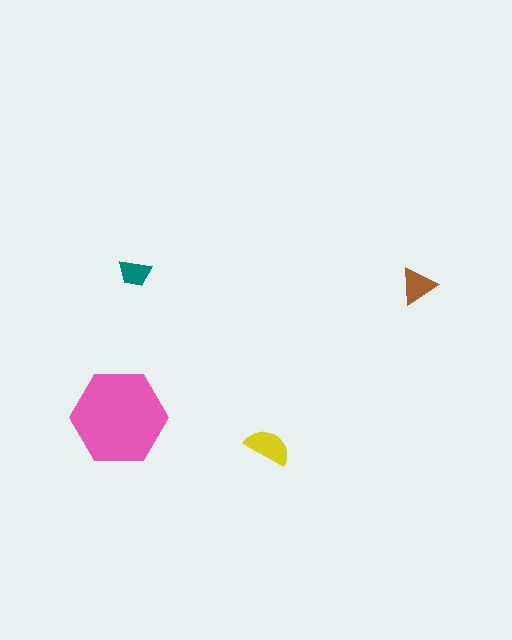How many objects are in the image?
There are 4 objects in the image.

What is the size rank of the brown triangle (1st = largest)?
3rd.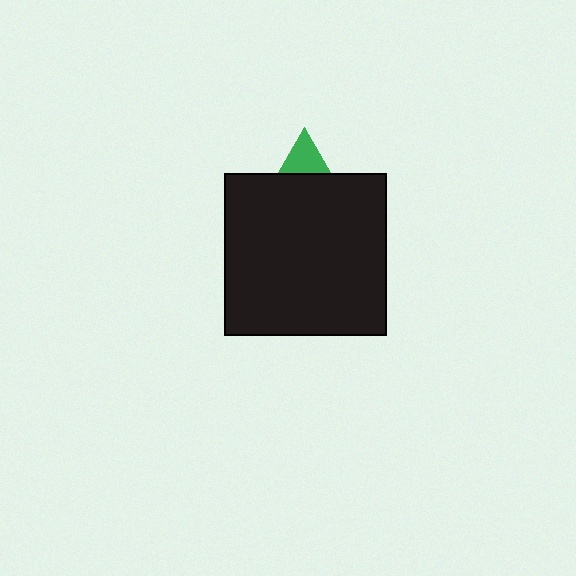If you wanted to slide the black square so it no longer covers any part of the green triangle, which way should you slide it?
Slide it down — that is the most direct way to separate the two shapes.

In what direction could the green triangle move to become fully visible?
The green triangle could move up. That would shift it out from behind the black square entirely.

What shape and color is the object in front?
The object in front is a black square.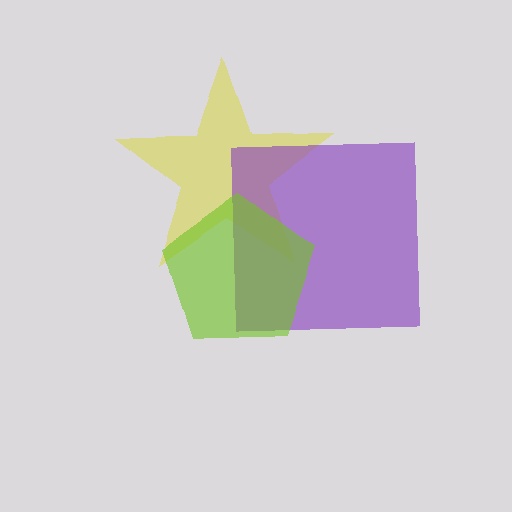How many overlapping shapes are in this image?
There are 3 overlapping shapes in the image.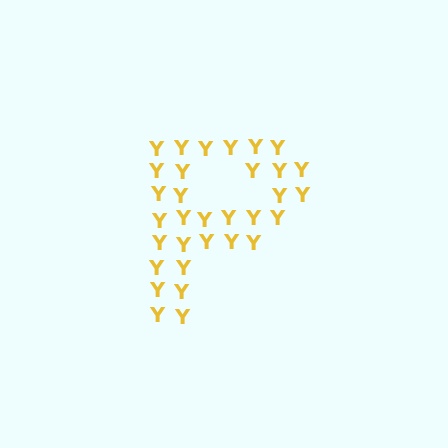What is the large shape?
The large shape is the letter P.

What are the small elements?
The small elements are letter Y's.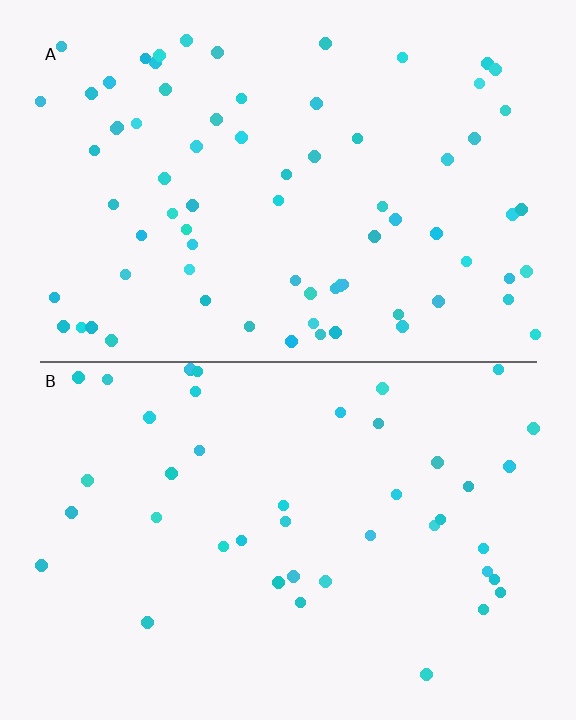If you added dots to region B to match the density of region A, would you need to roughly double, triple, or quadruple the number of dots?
Approximately double.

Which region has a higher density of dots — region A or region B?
A (the top).